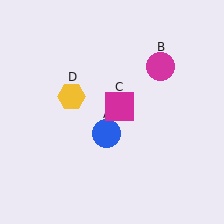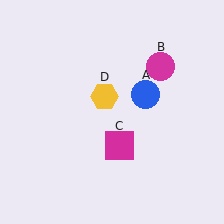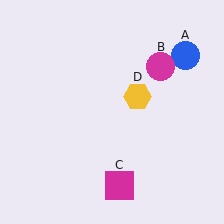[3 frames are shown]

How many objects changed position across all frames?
3 objects changed position: blue circle (object A), magenta square (object C), yellow hexagon (object D).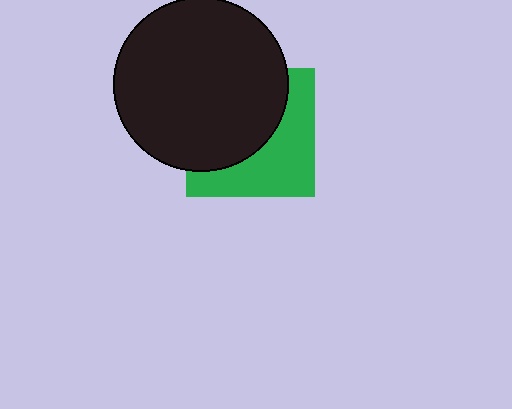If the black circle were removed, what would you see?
You would see the complete green square.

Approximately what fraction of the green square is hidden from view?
Roughly 54% of the green square is hidden behind the black circle.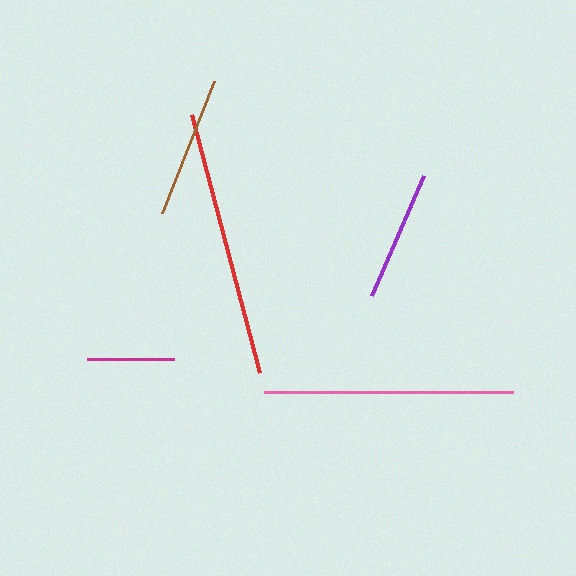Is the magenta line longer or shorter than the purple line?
The purple line is longer than the magenta line.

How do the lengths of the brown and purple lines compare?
The brown and purple lines are approximately the same length.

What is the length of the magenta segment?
The magenta segment is approximately 87 pixels long.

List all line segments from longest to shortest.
From longest to shortest: red, pink, brown, purple, magenta.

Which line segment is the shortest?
The magenta line is the shortest at approximately 87 pixels.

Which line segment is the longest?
The red line is the longest at approximately 267 pixels.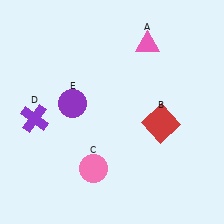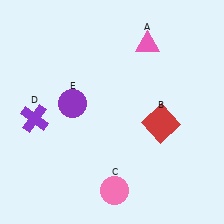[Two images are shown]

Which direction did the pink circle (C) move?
The pink circle (C) moved down.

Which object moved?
The pink circle (C) moved down.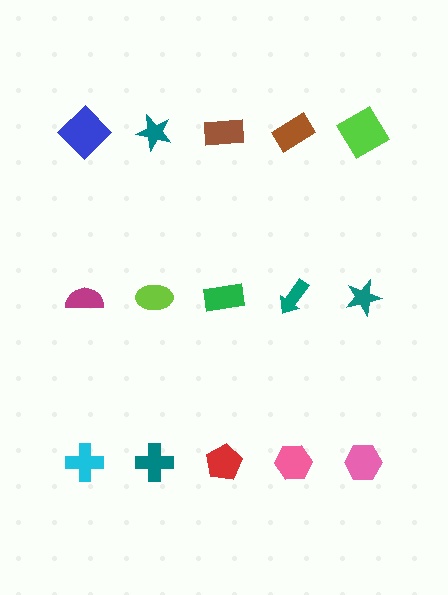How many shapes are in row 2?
5 shapes.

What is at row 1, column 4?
A brown rectangle.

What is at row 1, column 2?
A teal star.